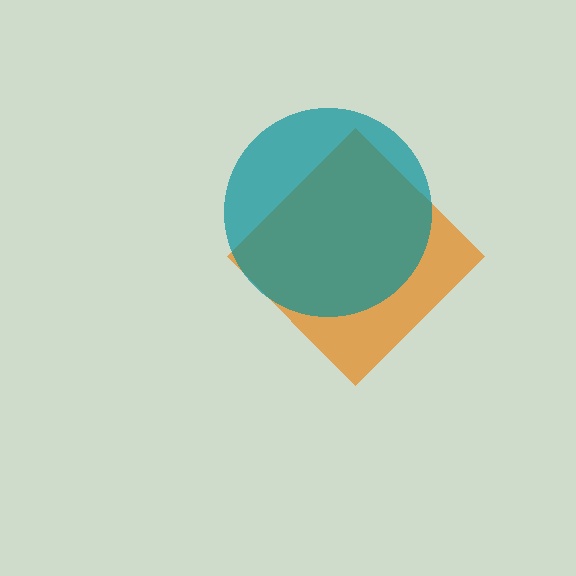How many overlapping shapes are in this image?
There are 2 overlapping shapes in the image.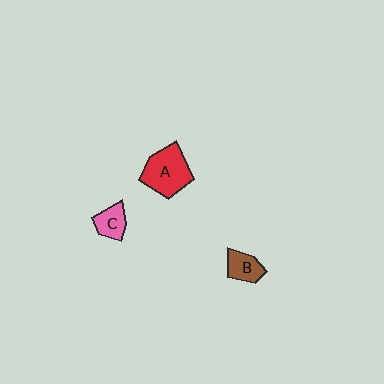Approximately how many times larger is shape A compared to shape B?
Approximately 2.0 times.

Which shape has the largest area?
Shape A (red).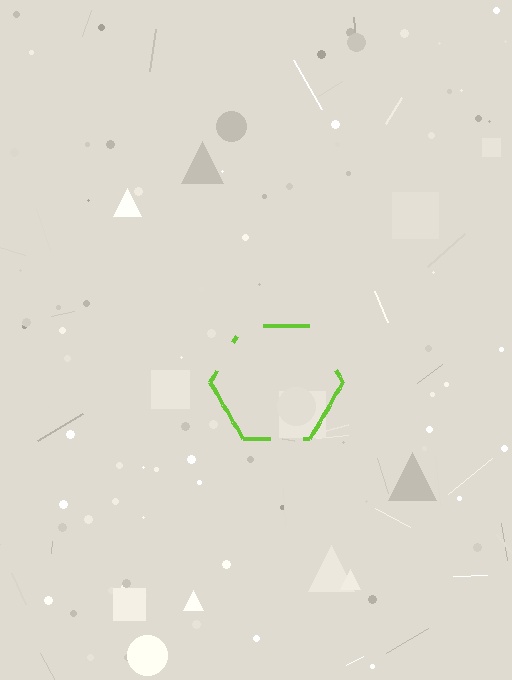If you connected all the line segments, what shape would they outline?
They would outline a hexagon.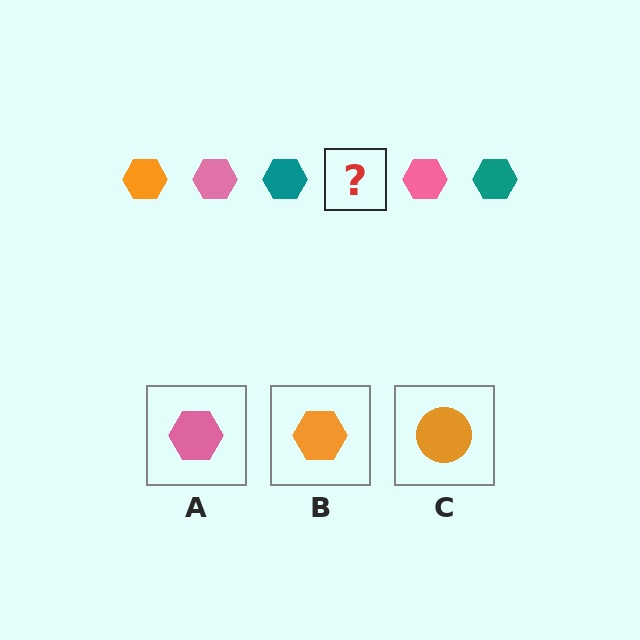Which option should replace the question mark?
Option B.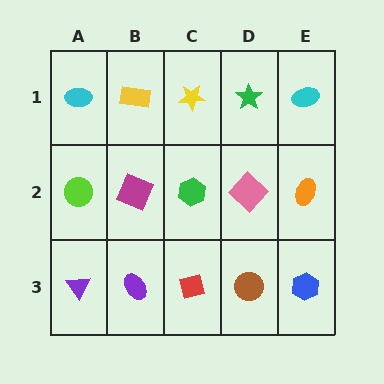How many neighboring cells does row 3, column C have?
3.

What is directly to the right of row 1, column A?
A yellow rectangle.